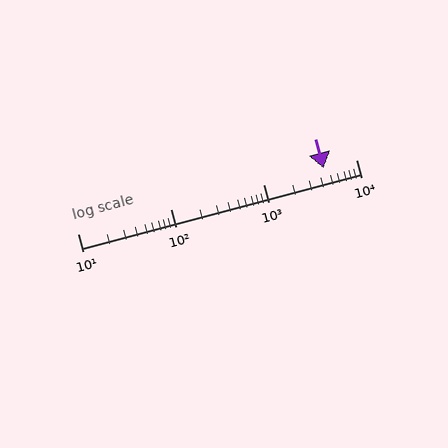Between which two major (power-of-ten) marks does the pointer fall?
The pointer is between 1000 and 10000.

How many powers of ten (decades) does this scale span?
The scale spans 3 decades, from 10 to 10000.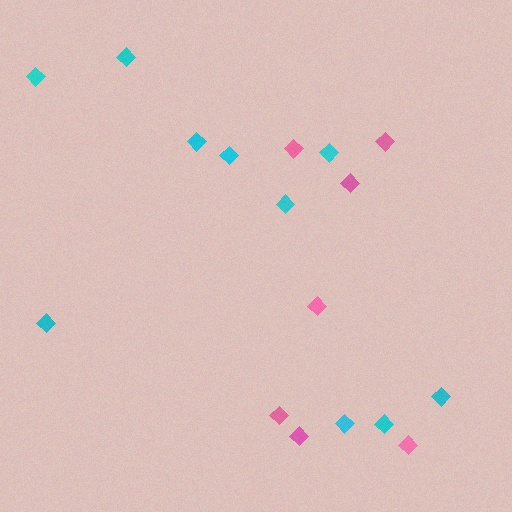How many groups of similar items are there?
There are 2 groups: one group of pink diamonds (7) and one group of cyan diamonds (10).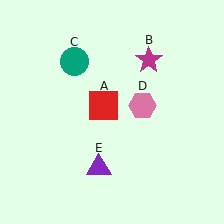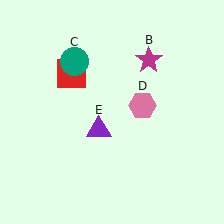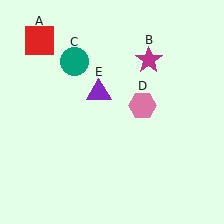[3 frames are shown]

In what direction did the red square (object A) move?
The red square (object A) moved up and to the left.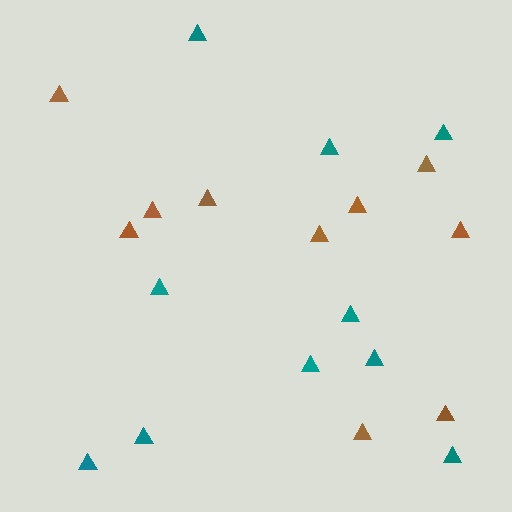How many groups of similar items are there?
There are 2 groups: one group of teal triangles (10) and one group of brown triangles (10).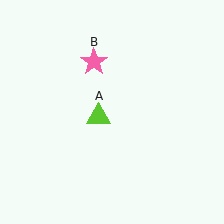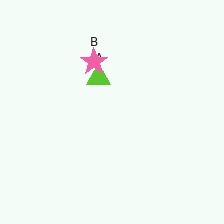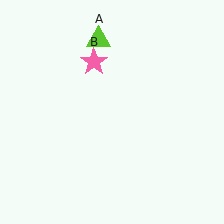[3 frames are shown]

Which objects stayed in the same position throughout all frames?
Pink star (object B) remained stationary.